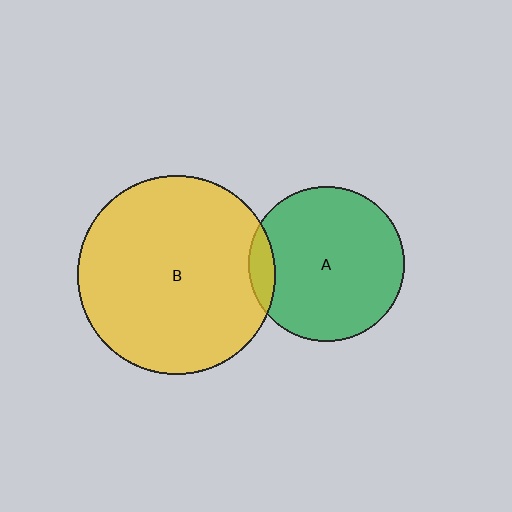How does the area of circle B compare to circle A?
Approximately 1.6 times.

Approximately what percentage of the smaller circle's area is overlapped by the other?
Approximately 10%.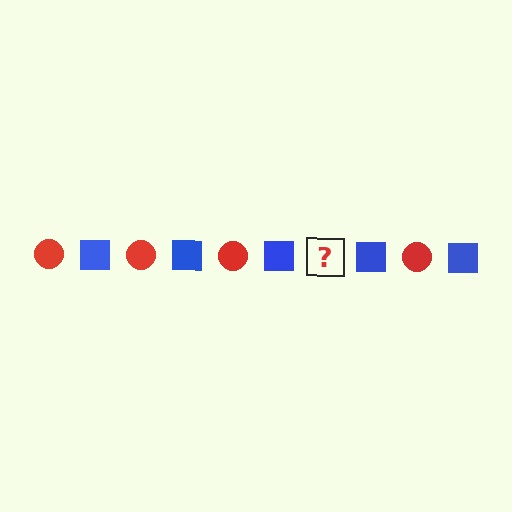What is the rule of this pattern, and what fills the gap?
The rule is that the pattern alternates between red circle and blue square. The gap should be filled with a red circle.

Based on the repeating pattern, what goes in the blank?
The blank should be a red circle.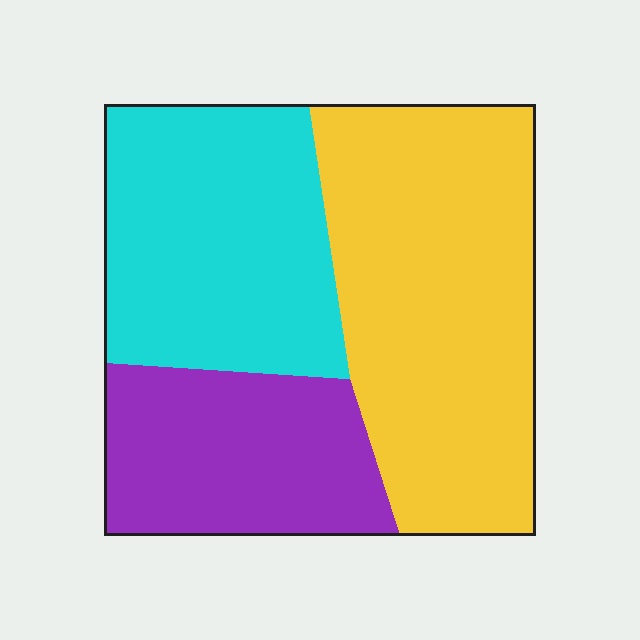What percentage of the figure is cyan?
Cyan covers roughly 30% of the figure.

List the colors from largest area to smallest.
From largest to smallest: yellow, cyan, purple.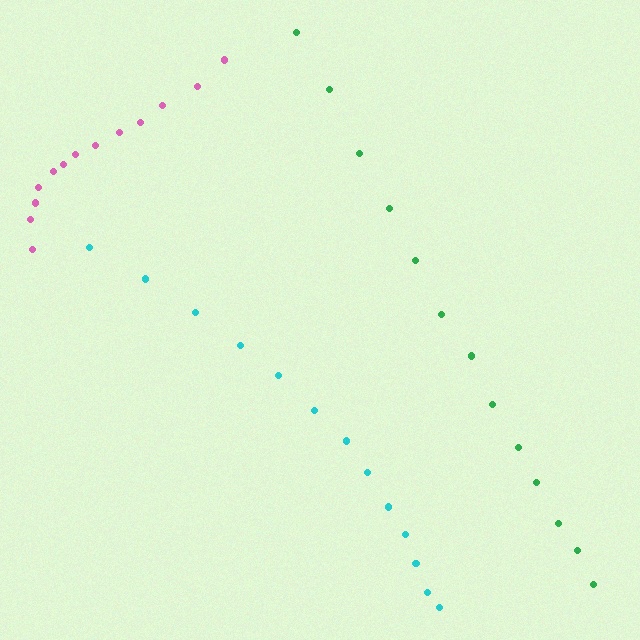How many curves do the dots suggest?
There are 3 distinct paths.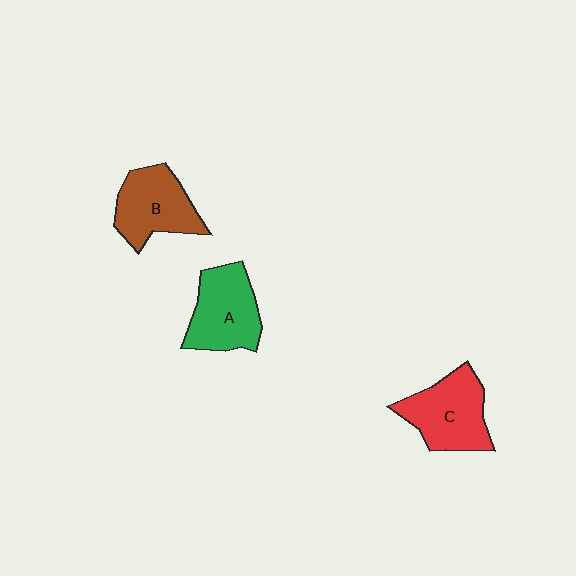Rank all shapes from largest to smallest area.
From largest to smallest: C (red), A (green), B (brown).